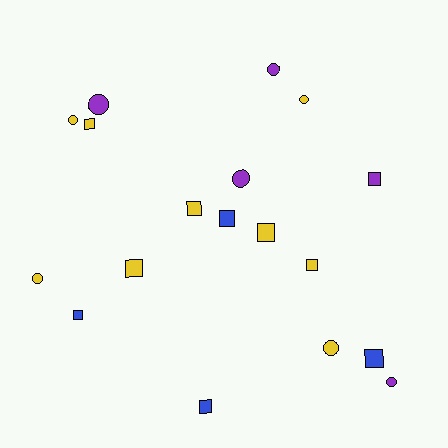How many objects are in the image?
There are 18 objects.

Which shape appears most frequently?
Square, with 10 objects.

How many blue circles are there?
There are no blue circles.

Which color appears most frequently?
Yellow, with 9 objects.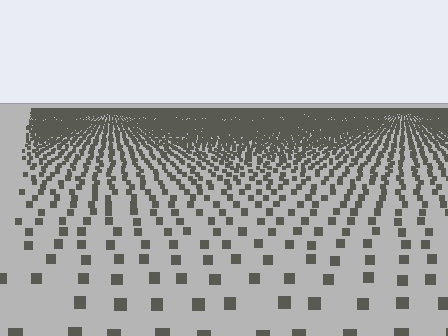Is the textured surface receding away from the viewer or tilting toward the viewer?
The surface is receding away from the viewer. Texture elements get smaller and denser toward the top.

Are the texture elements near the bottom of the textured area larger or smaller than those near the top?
Larger. Near the bottom, elements are closer to the viewer and appear at a bigger on-screen size.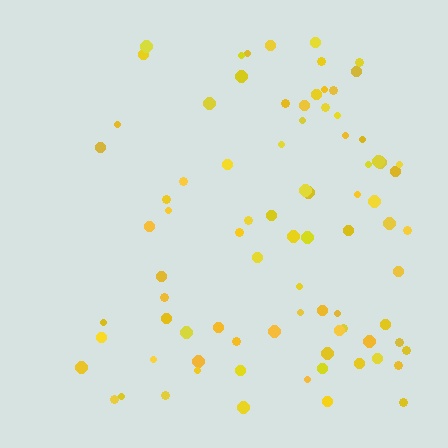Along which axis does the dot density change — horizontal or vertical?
Horizontal.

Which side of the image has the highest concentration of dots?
The right.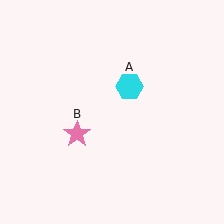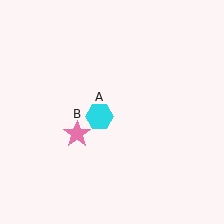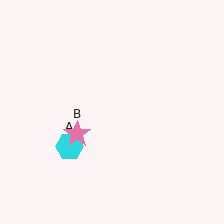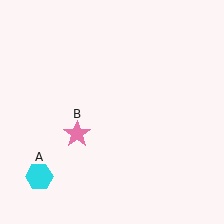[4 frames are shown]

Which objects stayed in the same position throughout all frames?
Pink star (object B) remained stationary.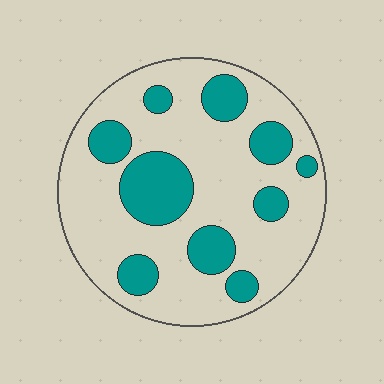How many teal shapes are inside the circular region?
10.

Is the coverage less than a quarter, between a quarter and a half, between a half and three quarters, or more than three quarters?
Between a quarter and a half.